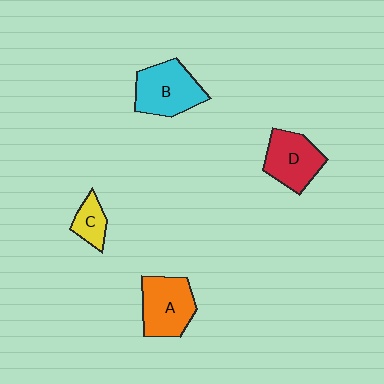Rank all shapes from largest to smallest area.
From largest to smallest: B (cyan), A (orange), D (red), C (yellow).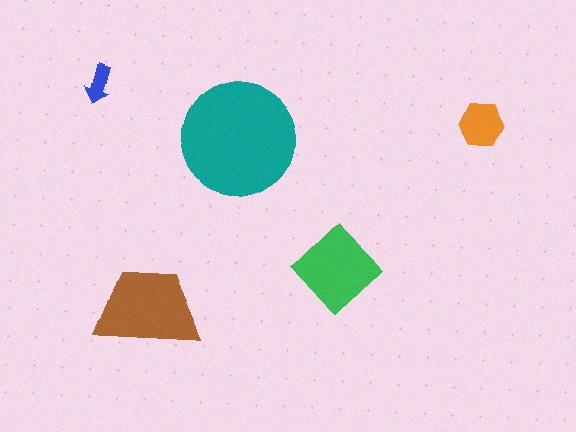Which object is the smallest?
The blue arrow.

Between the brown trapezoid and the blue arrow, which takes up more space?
The brown trapezoid.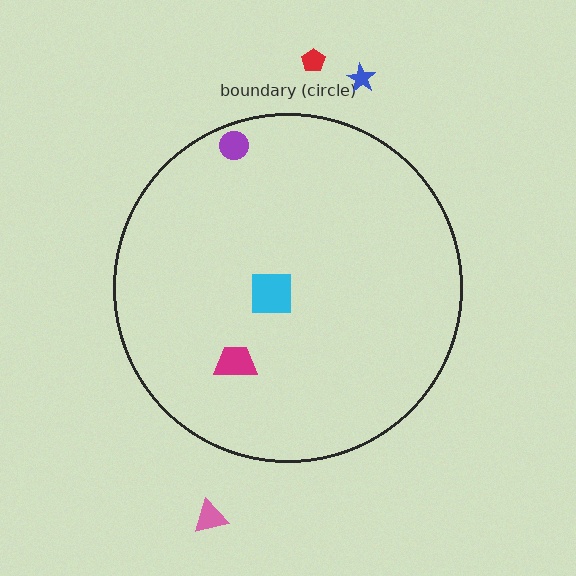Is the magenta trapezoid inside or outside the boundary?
Inside.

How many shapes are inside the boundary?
3 inside, 3 outside.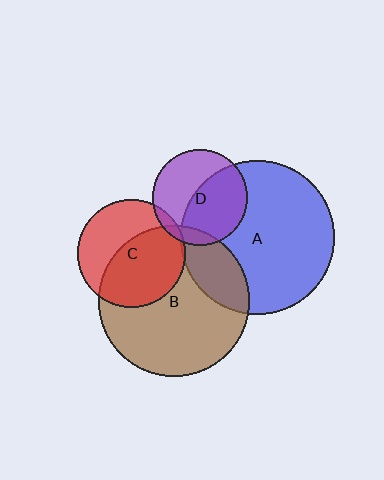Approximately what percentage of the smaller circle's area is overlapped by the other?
Approximately 55%.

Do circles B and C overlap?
Yes.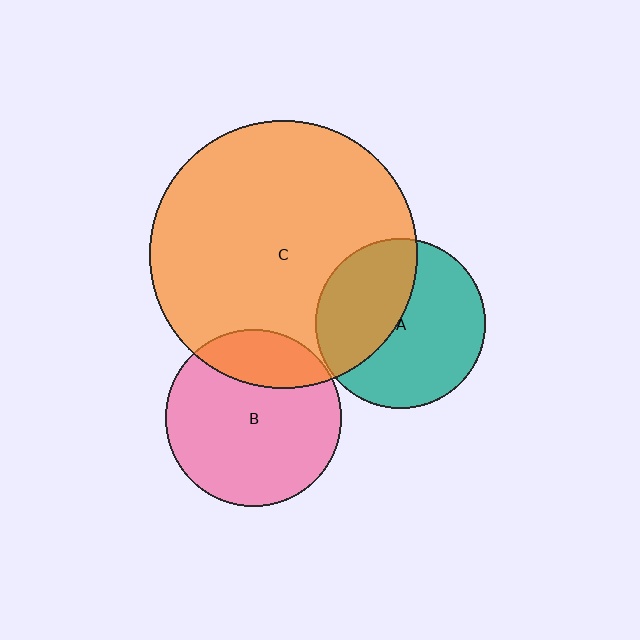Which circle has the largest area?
Circle C (orange).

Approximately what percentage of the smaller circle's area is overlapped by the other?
Approximately 40%.